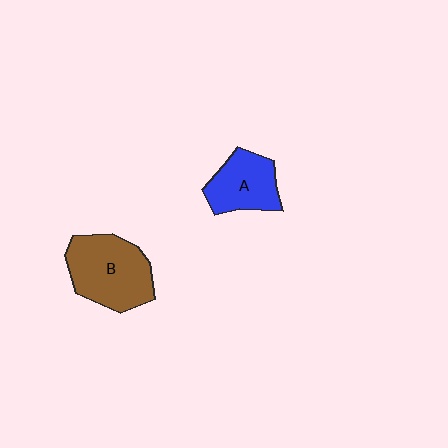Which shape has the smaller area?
Shape A (blue).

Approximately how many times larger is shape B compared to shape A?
Approximately 1.4 times.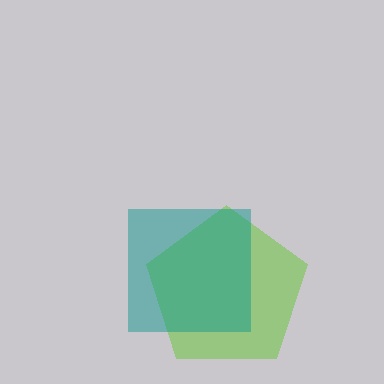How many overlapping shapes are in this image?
There are 2 overlapping shapes in the image.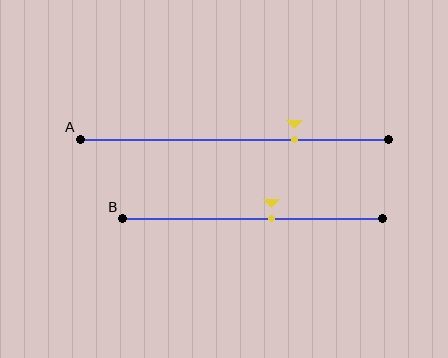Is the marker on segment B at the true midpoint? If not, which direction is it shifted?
No, the marker on segment B is shifted to the right by about 7% of the segment length.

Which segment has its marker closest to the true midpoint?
Segment B has its marker closest to the true midpoint.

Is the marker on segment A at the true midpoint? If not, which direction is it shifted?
No, the marker on segment A is shifted to the right by about 20% of the segment length.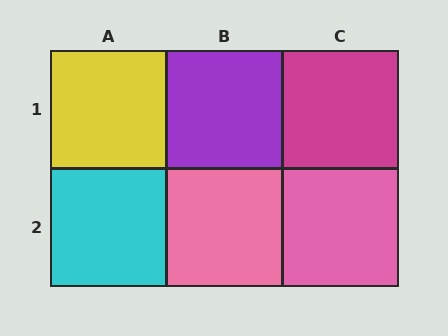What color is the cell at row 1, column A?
Yellow.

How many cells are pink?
2 cells are pink.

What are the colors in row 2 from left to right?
Cyan, pink, pink.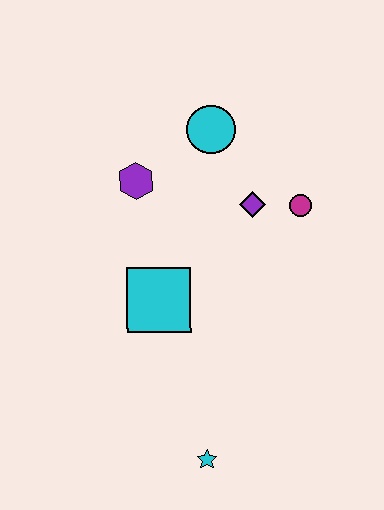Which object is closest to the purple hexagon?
The cyan circle is closest to the purple hexagon.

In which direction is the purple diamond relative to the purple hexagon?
The purple diamond is to the right of the purple hexagon.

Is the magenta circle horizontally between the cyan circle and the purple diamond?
No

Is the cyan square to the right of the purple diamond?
No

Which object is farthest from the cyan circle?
The cyan star is farthest from the cyan circle.